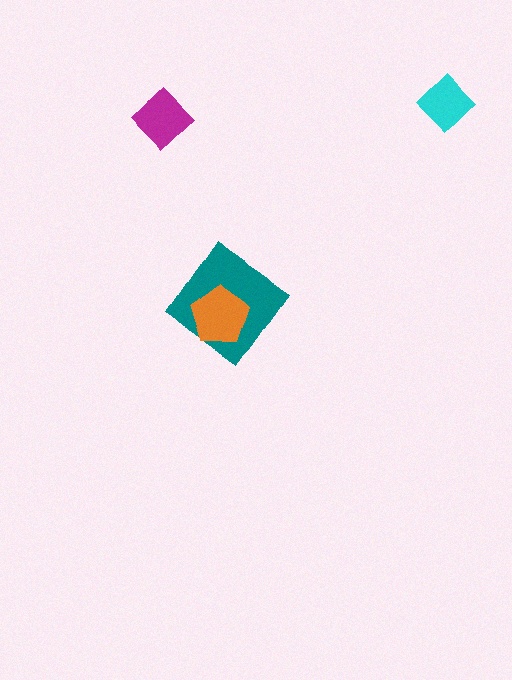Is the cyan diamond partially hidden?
No, no other shape covers it.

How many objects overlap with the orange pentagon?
1 object overlaps with the orange pentagon.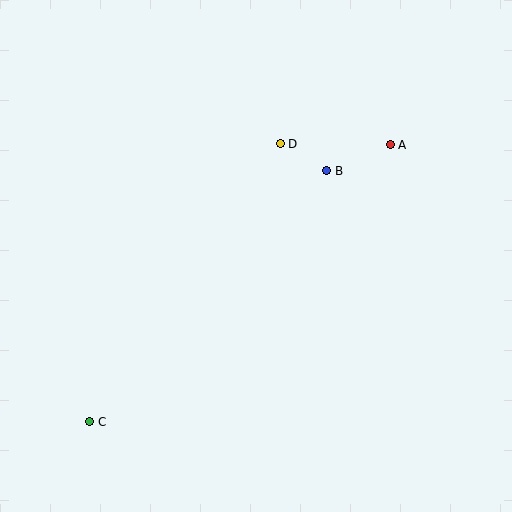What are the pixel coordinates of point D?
Point D is at (280, 144).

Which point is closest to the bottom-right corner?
Point A is closest to the bottom-right corner.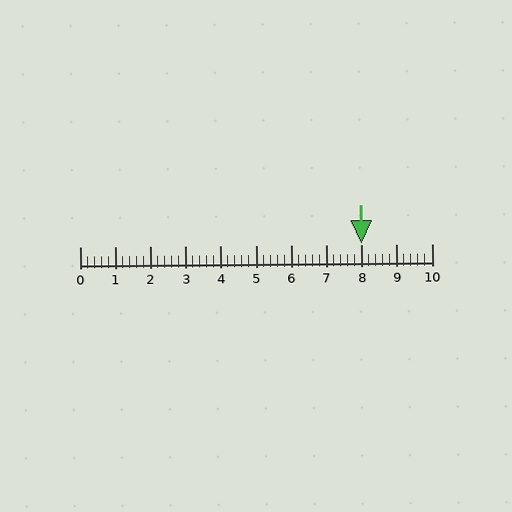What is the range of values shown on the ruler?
The ruler shows values from 0 to 10.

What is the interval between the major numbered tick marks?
The major tick marks are spaced 1 units apart.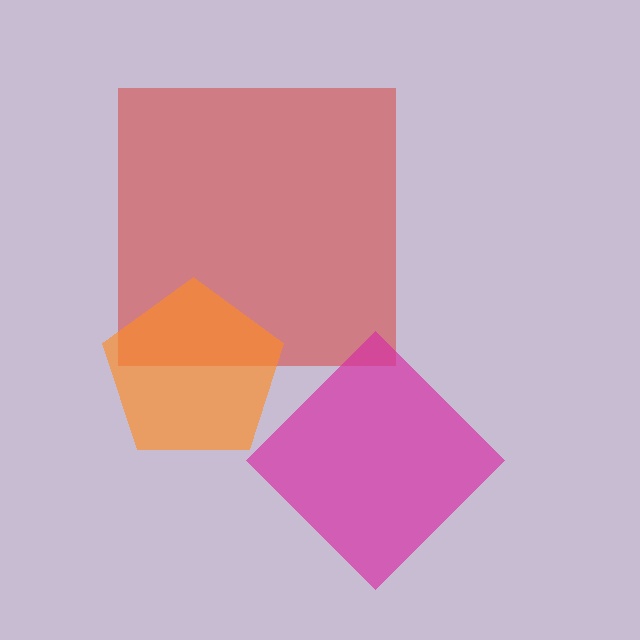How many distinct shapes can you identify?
There are 3 distinct shapes: a red square, a magenta diamond, an orange pentagon.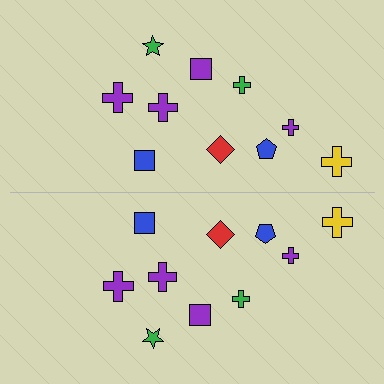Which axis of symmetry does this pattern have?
The pattern has a horizontal axis of symmetry running through the center of the image.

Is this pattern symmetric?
Yes, this pattern has bilateral (reflection) symmetry.